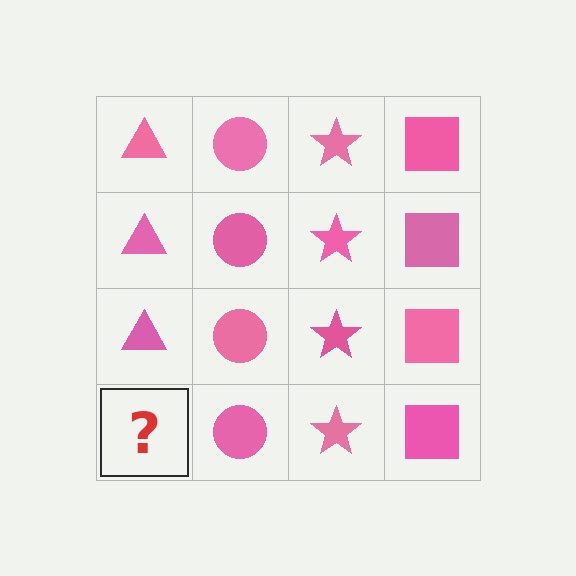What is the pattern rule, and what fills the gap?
The rule is that each column has a consistent shape. The gap should be filled with a pink triangle.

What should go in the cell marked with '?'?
The missing cell should contain a pink triangle.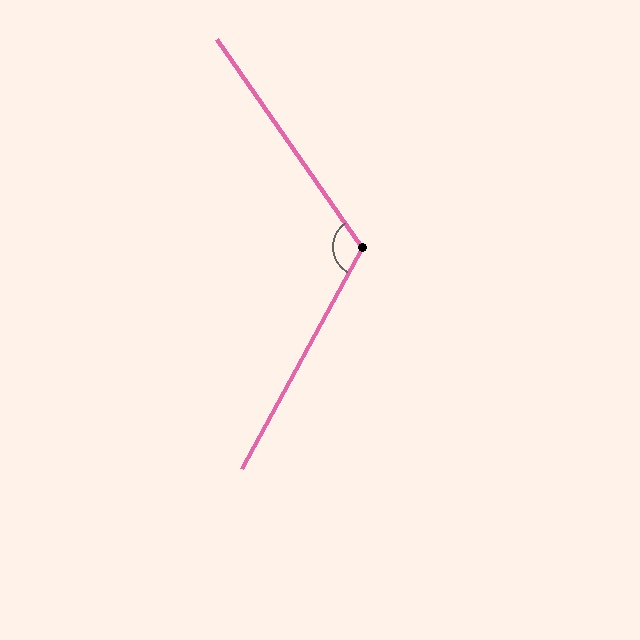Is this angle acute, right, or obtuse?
It is obtuse.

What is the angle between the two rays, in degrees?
Approximately 117 degrees.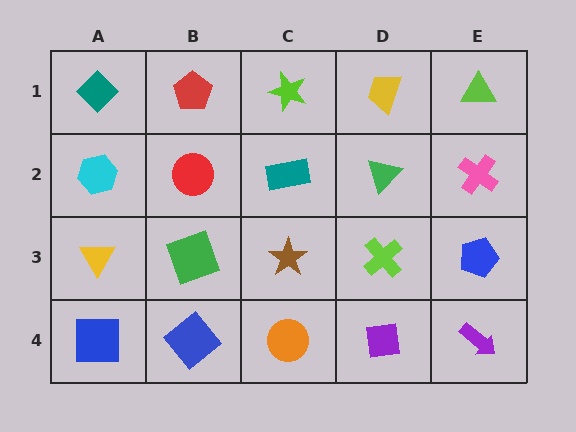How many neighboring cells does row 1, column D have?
3.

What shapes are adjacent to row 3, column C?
A teal rectangle (row 2, column C), an orange circle (row 4, column C), a green square (row 3, column B), a lime cross (row 3, column D).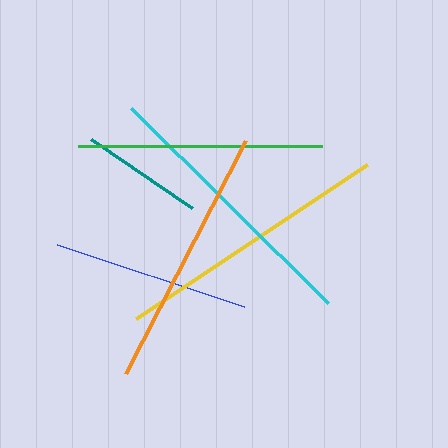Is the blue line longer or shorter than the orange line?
The orange line is longer than the blue line.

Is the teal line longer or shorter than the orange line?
The orange line is longer than the teal line.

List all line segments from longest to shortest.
From longest to shortest: yellow, cyan, orange, green, blue, teal.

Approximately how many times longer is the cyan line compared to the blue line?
The cyan line is approximately 1.4 times the length of the blue line.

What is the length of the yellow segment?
The yellow segment is approximately 278 pixels long.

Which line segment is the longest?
The yellow line is the longest at approximately 278 pixels.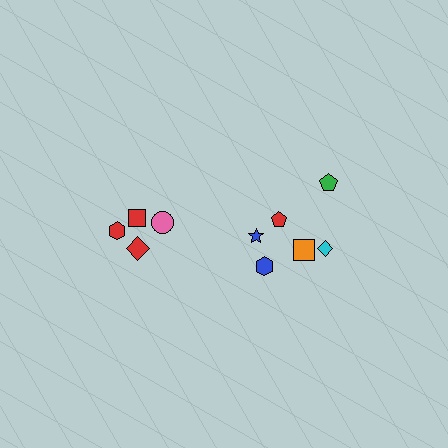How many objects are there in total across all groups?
There are 10 objects.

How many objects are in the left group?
There are 4 objects.